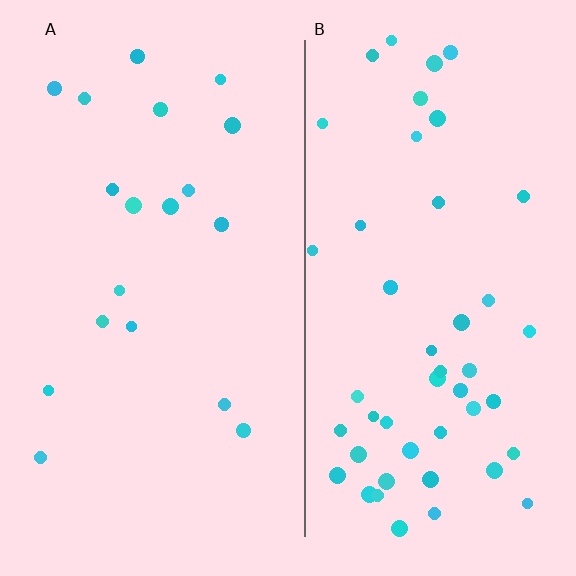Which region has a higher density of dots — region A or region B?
B (the right).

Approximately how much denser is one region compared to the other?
Approximately 2.5× — region B over region A.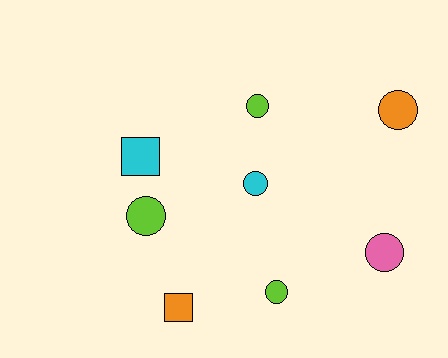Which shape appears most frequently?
Circle, with 6 objects.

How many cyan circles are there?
There is 1 cyan circle.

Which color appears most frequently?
Lime, with 3 objects.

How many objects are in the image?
There are 8 objects.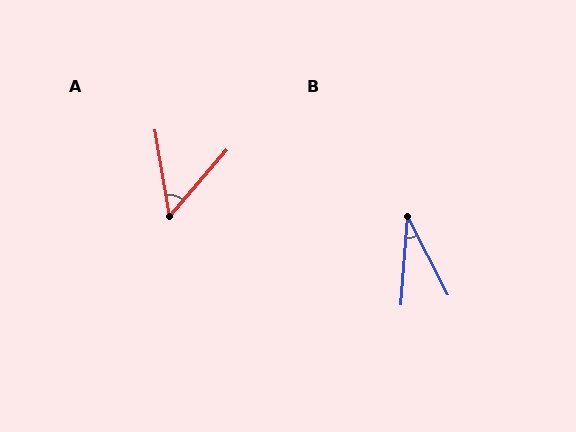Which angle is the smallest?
B, at approximately 31 degrees.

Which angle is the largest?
A, at approximately 50 degrees.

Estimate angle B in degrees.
Approximately 31 degrees.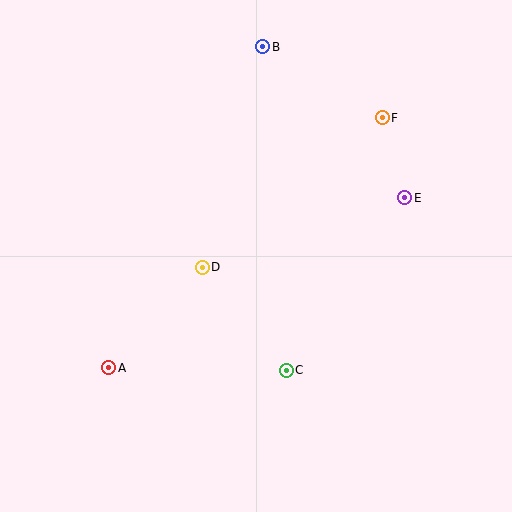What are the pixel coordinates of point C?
Point C is at (286, 370).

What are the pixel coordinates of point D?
Point D is at (202, 267).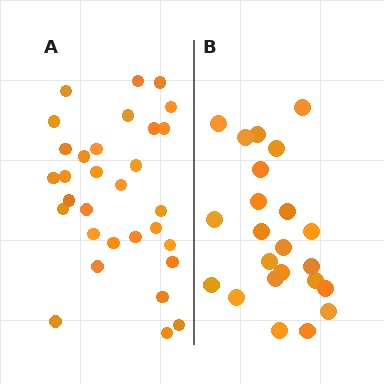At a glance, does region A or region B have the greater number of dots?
Region A (the left region) has more dots.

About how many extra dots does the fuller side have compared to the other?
Region A has roughly 8 or so more dots than region B.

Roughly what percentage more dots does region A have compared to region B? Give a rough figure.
About 35% more.